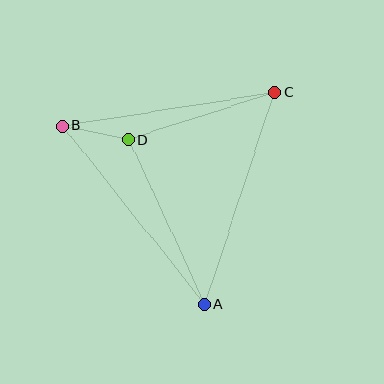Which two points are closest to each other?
Points B and D are closest to each other.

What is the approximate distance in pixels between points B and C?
The distance between B and C is approximately 215 pixels.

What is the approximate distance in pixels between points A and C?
The distance between A and C is approximately 223 pixels.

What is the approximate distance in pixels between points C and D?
The distance between C and D is approximately 154 pixels.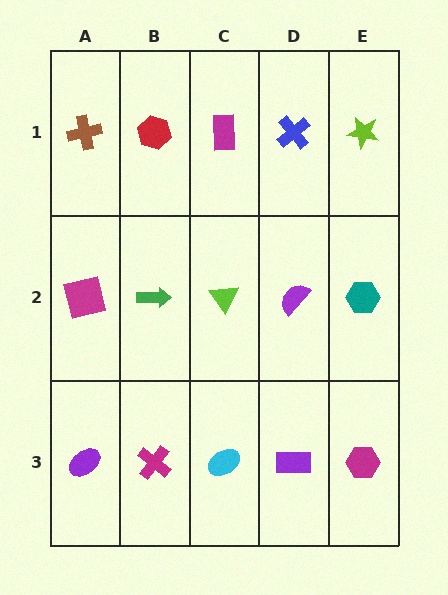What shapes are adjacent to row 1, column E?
A teal hexagon (row 2, column E), a blue cross (row 1, column D).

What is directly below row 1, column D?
A purple semicircle.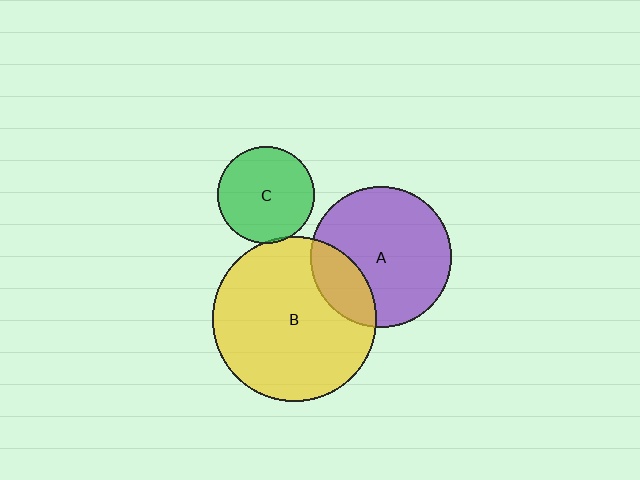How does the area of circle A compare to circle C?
Approximately 2.1 times.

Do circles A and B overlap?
Yes.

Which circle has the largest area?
Circle B (yellow).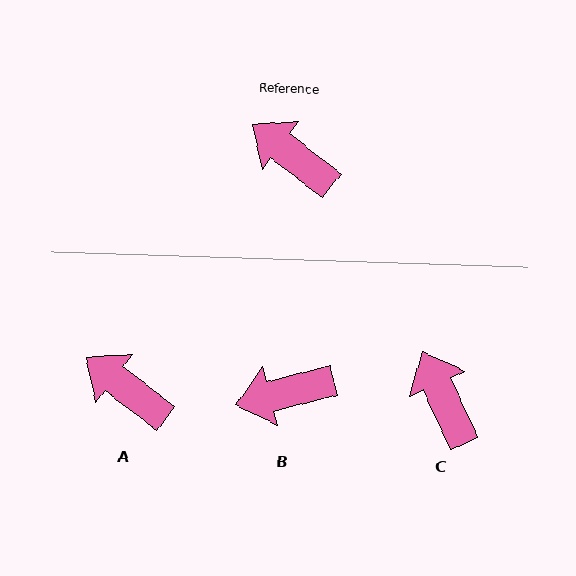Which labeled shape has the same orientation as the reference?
A.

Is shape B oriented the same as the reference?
No, it is off by about 52 degrees.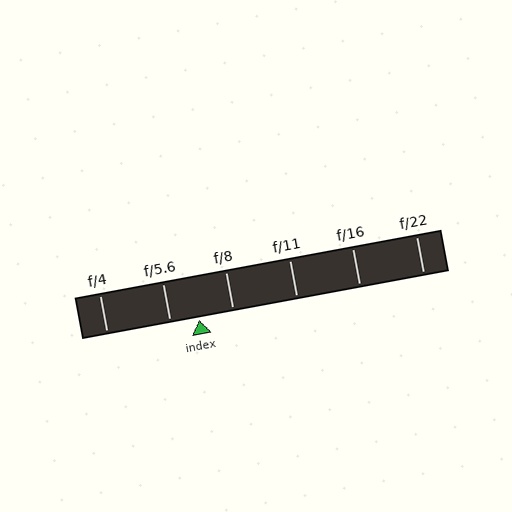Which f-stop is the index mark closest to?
The index mark is closest to f/5.6.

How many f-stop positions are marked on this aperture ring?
There are 6 f-stop positions marked.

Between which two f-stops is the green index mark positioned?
The index mark is between f/5.6 and f/8.